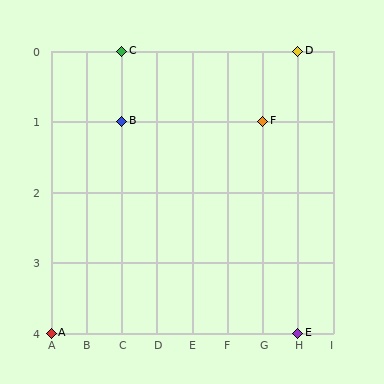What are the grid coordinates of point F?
Point F is at grid coordinates (G, 1).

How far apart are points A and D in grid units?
Points A and D are 7 columns and 4 rows apart (about 8.1 grid units diagonally).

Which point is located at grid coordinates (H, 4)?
Point E is at (H, 4).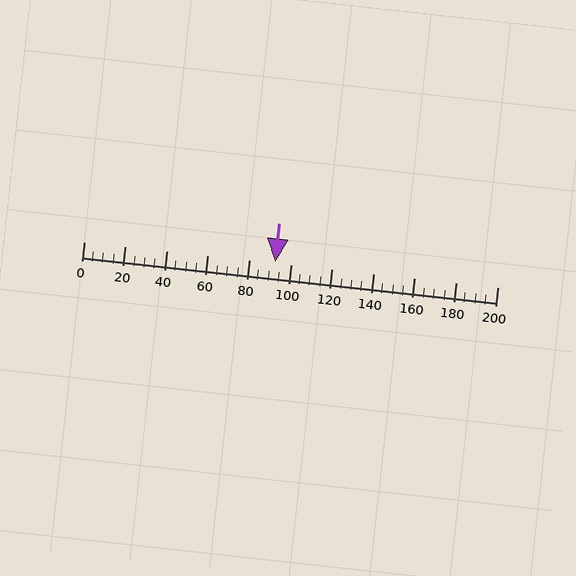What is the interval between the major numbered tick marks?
The major tick marks are spaced 20 units apart.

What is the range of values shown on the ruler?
The ruler shows values from 0 to 200.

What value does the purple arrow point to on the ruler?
The purple arrow points to approximately 92.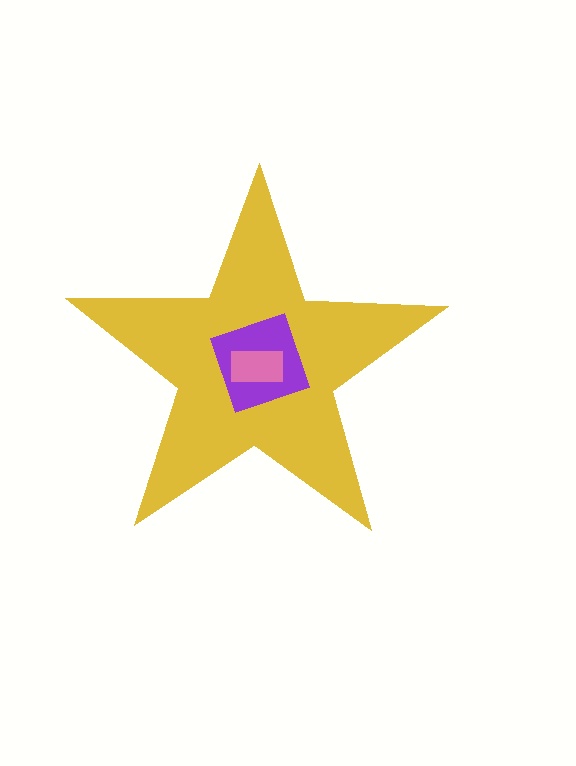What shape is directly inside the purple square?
The pink rectangle.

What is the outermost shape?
The yellow star.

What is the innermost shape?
The pink rectangle.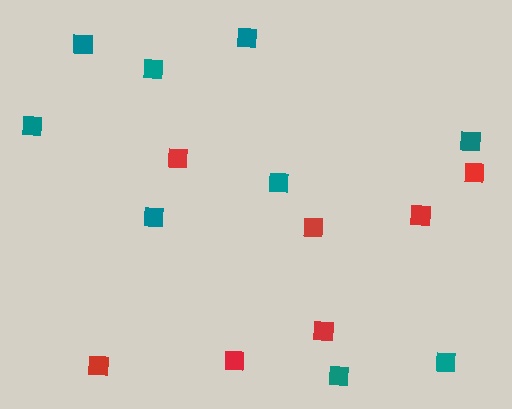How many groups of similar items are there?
There are 2 groups: one group of teal squares (9) and one group of red squares (7).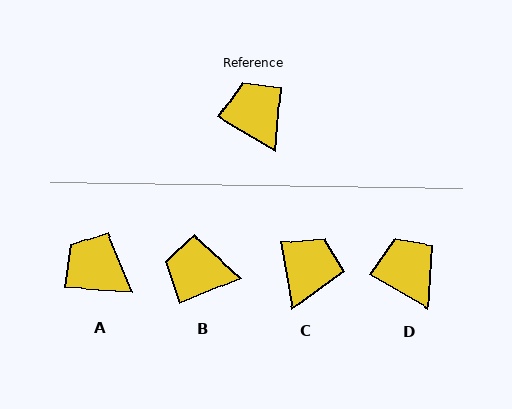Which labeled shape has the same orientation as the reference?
D.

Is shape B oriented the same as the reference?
No, it is off by about 53 degrees.